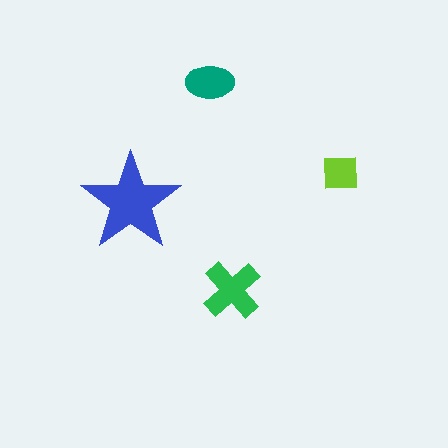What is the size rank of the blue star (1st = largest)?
1st.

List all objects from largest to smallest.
The blue star, the green cross, the teal ellipse, the lime square.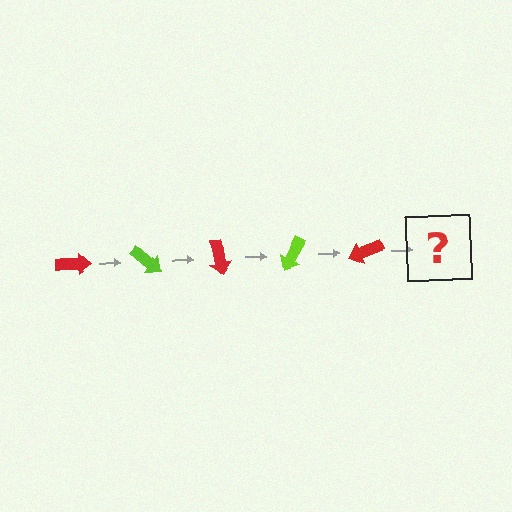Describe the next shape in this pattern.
It should be a lime arrow, rotated 200 degrees from the start.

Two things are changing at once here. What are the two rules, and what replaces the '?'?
The two rules are that it rotates 40 degrees each step and the color cycles through red and lime. The '?' should be a lime arrow, rotated 200 degrees from the start.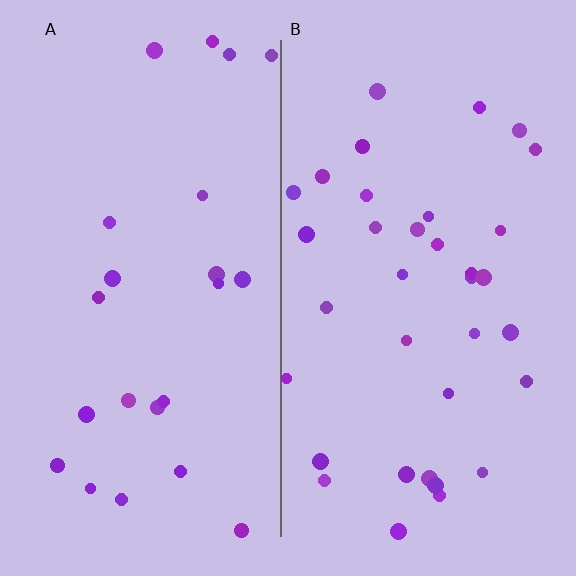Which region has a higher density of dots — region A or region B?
B (the right).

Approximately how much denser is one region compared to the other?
Approximately 1.5× — region B over region A.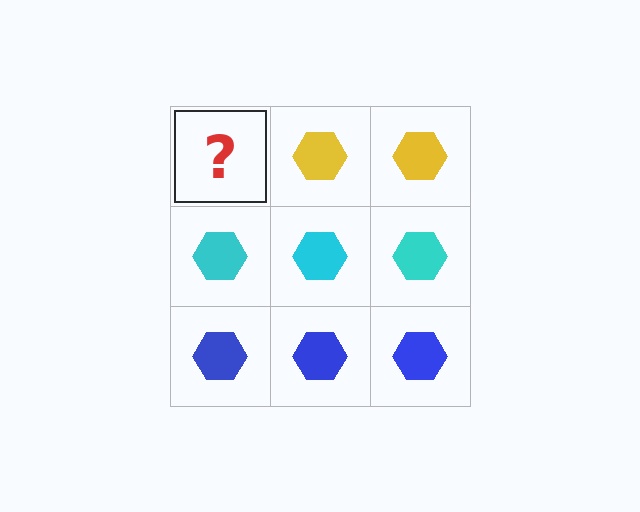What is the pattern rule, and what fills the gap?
The rule is that each row has a consistent color. The gap should be filled with a yellow hexagon.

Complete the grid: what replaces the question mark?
The question mark should be replaced with a yellow hexagon.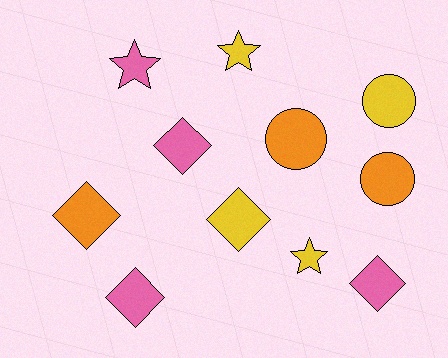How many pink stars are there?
There is 1 pink star.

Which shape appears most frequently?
Diamond, with 5 objects.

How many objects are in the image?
There are 11 objects.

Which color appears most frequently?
Pink, with 4 objects.